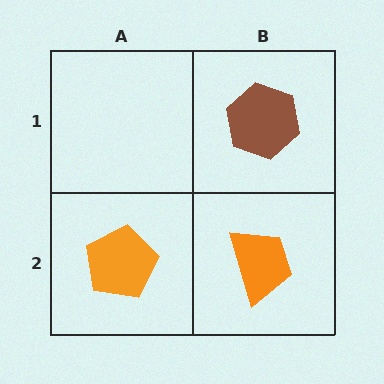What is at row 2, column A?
An orange pentagon.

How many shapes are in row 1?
1 shape.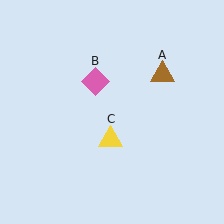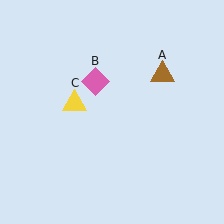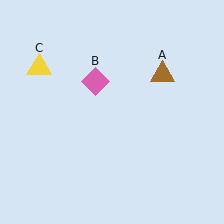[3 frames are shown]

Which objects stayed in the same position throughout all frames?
Brown triangle (object A) and pink diamond (object B) remained stationary.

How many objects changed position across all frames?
1 object changed position: yellow triangle (object C).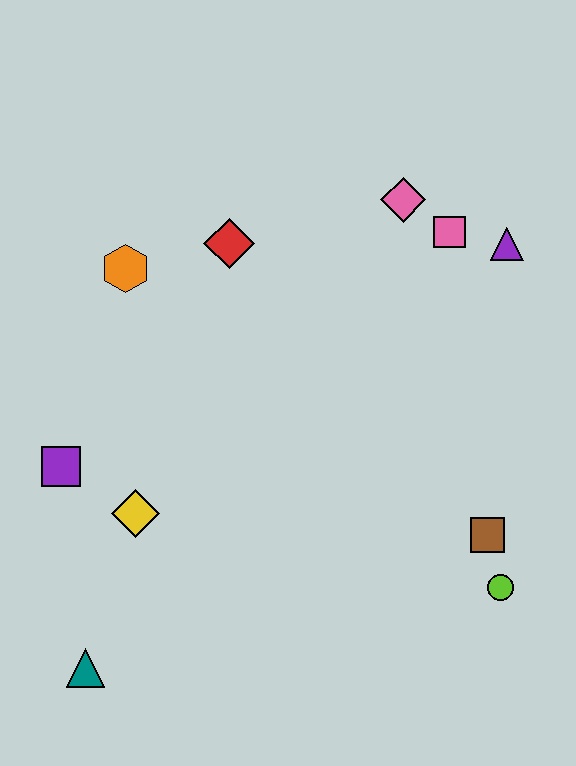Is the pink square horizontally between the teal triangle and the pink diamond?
No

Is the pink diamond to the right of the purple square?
Yes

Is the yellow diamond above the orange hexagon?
No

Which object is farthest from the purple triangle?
The teal triangle is farthest from the purple triangle.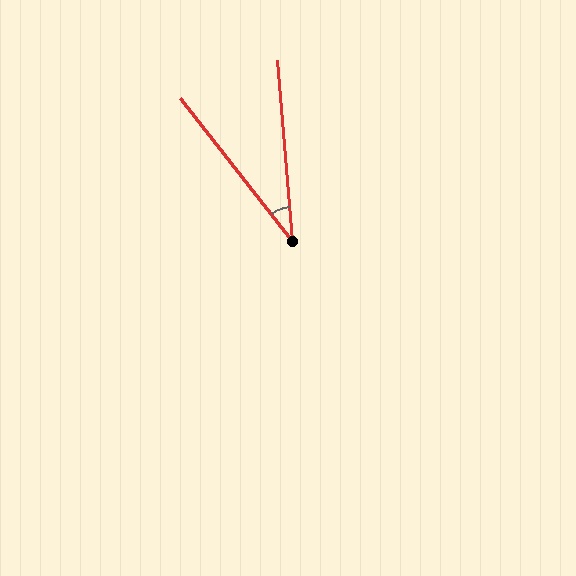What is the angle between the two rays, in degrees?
Approximately 33 degrees.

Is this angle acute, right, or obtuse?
It is acute.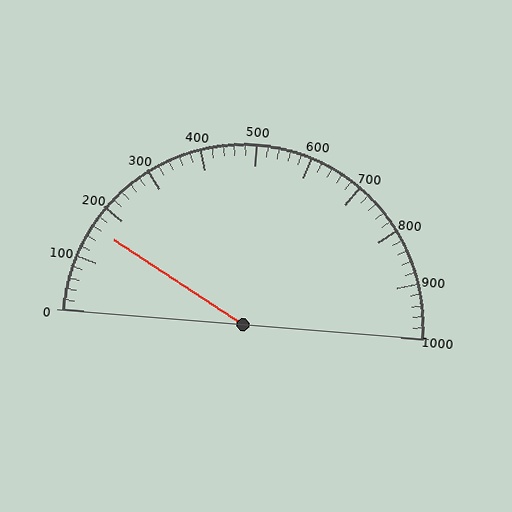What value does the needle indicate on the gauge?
The needle indicates approximately 160.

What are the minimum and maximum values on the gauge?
The gauge ranges from 0 to 1000.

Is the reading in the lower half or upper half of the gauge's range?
The reading is in the lower half of the range (0 to 1000).